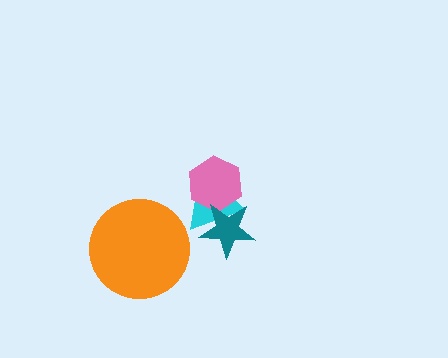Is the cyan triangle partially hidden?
Yes, it is partially covered by another shape.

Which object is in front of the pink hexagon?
The teal star is in front of the pink hexagon.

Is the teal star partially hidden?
No, no other shape covers it.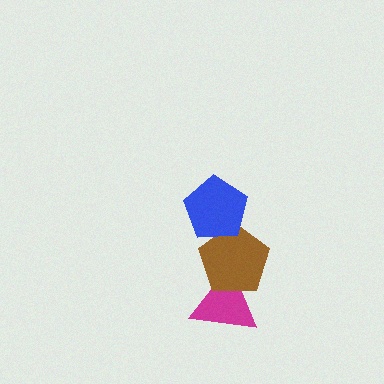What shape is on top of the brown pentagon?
The blue pentagon is on top of the brown pentagon.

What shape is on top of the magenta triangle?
The brown pentagon is on top of the magenta triangle.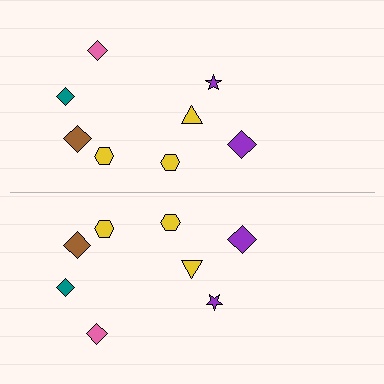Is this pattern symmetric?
Yes, this pattern has bilateral (reflection) symmetry.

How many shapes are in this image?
There are 16 shapes in this image.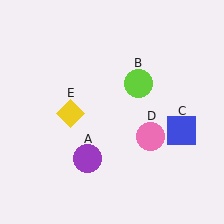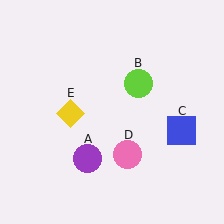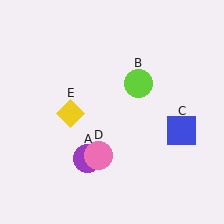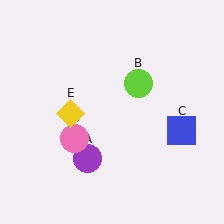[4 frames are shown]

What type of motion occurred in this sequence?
The pink circle (object D) rotated clockwise around the center of the scene.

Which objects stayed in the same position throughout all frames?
Purple circle (object A) and lime circle (object B) and blue square (object C) and yellow diamond (object E) remained stationary.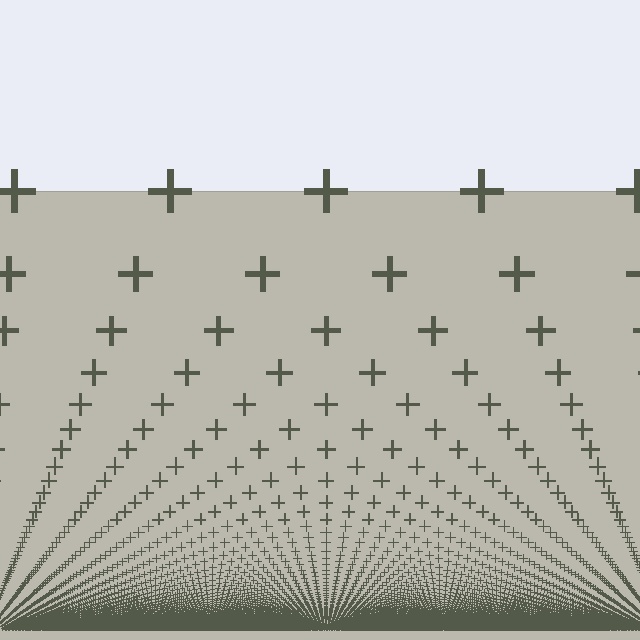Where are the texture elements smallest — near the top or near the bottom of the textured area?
Near the bottom.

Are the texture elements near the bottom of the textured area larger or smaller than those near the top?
Smaller. The gradient is inverted — elements near the bottom are smaller and denser.